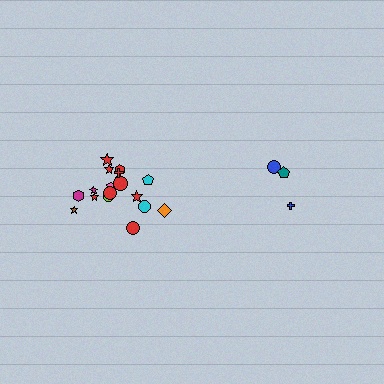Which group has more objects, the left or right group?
The left group.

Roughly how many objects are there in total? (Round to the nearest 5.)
Roughly 20 objects in total.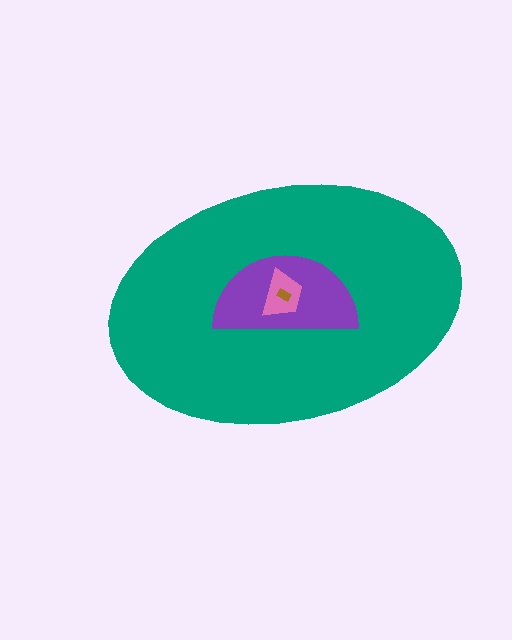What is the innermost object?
The brown rectangle.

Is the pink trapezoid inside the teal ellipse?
Yes.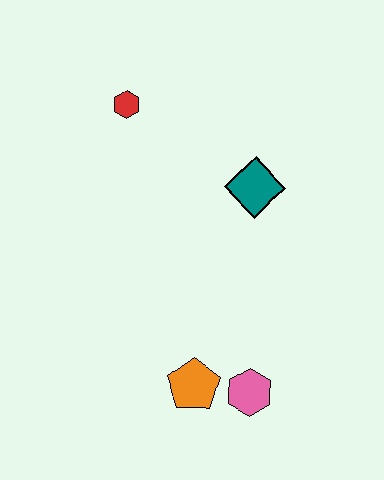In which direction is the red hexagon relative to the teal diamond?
The red hexagon is to the left of the teal diamond.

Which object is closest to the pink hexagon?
The orange pentagon is closest to the pink hexagon.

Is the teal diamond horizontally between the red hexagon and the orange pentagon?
No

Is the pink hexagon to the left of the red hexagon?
No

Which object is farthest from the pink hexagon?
The red hexagon is farthest from the pink hexagon.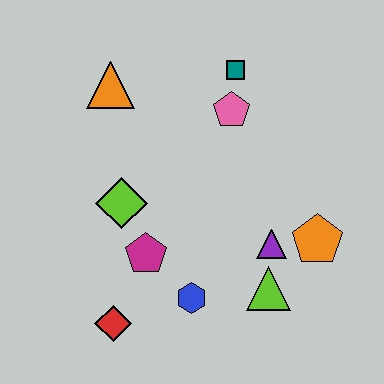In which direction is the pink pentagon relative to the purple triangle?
The pink pentagon is above the purple triangle.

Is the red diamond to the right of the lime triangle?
No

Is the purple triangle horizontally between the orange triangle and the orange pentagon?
Yes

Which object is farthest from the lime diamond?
The orange pentagon is farthest from the lime diamond.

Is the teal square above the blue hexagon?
Yes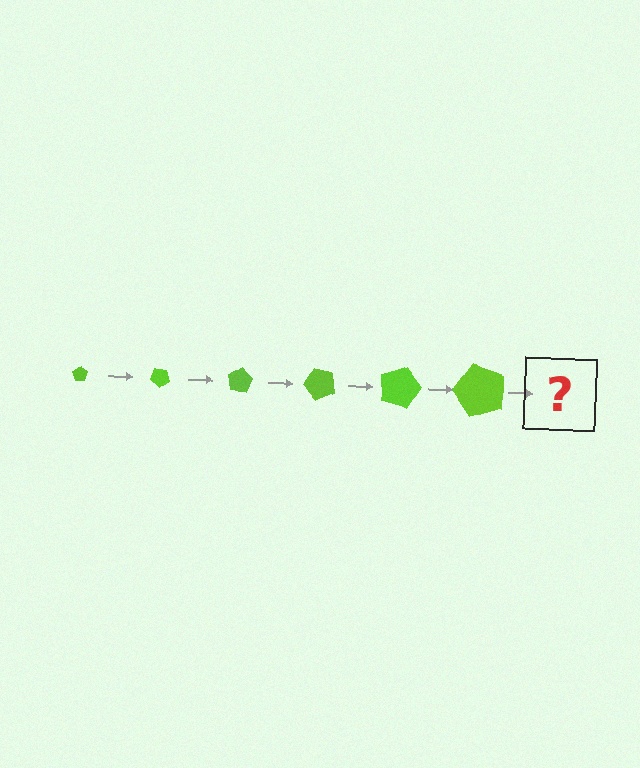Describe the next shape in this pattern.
It should be a pentagon, larger than the previous one and rotated 240 degrees from the start.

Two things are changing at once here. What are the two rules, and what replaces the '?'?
The two rules are that the pentagon grows larger each step and it rotates 40 degrees each step. The '?' should be a pentagon, larger than the previous one and rotated 240 degrees from the start.